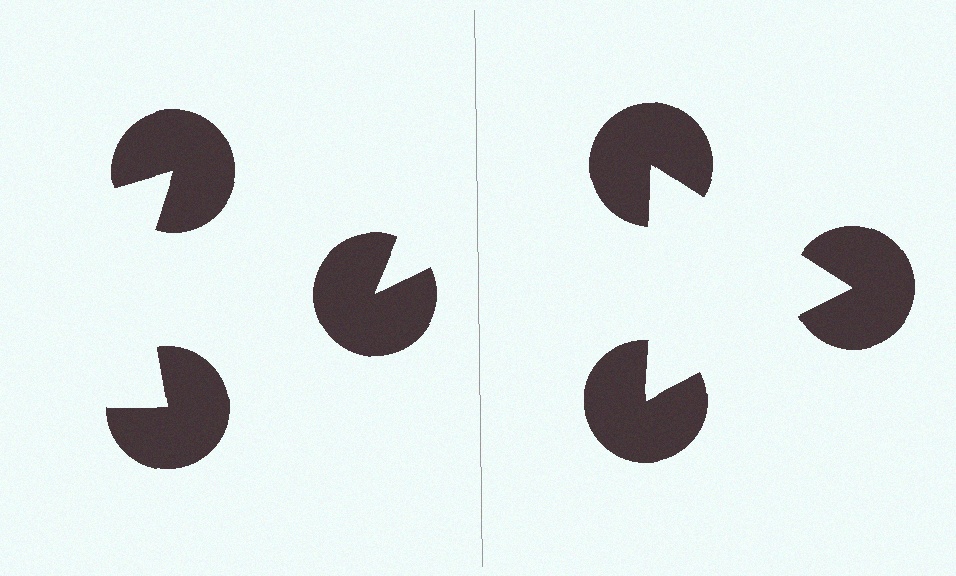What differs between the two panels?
The pac-man discs are positioned identically on both sides; only the wedge orientations differ. On the right they align to a triangle; on the left they are misaligned.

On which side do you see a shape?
An illusory triangle appears on the right side. On the left side the wedge cuts are rotated, so no coherent shape forms.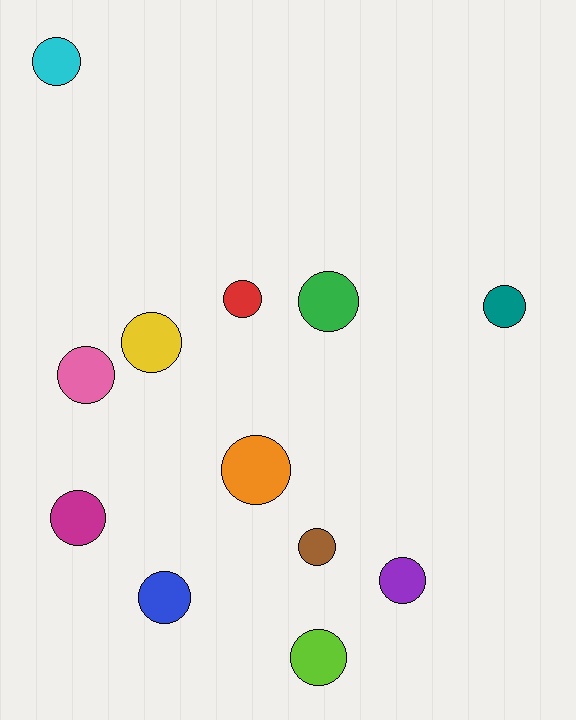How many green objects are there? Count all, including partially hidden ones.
There is 1 green object.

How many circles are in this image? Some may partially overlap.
There are 12 circles.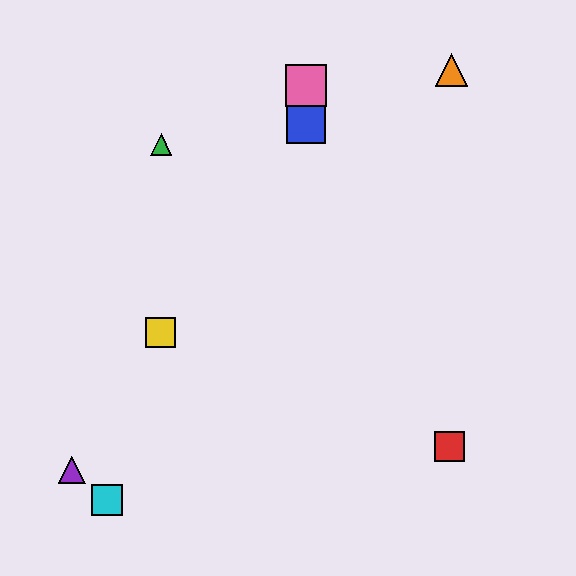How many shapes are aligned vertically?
2 shapes (the blue square, the pink square) are aligned vertically.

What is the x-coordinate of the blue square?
The blue square is at x≈306.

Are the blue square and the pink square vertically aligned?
Yes, both are at x≈306.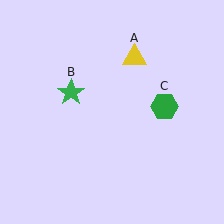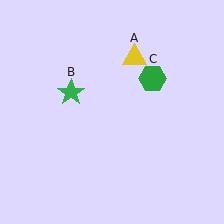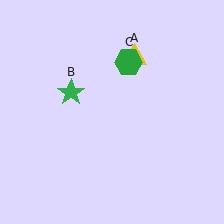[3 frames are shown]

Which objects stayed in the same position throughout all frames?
Yellow triangle (object A) and green star (object B) remained stationary.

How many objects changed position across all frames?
1 object changed position: green hexagon (object C).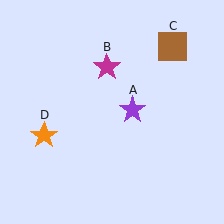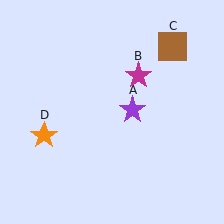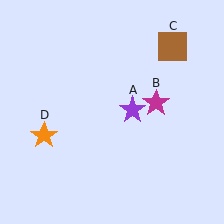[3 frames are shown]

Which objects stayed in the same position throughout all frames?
Purple star (object A) and brown square (object C) and orange star (object D) remained stationary.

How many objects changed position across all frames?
1 object changed position: magenta star (object B).